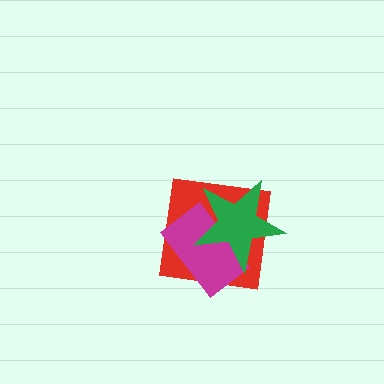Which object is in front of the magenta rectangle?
The green star is in front of the magenta rectangle.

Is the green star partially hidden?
No, no other shape covers it.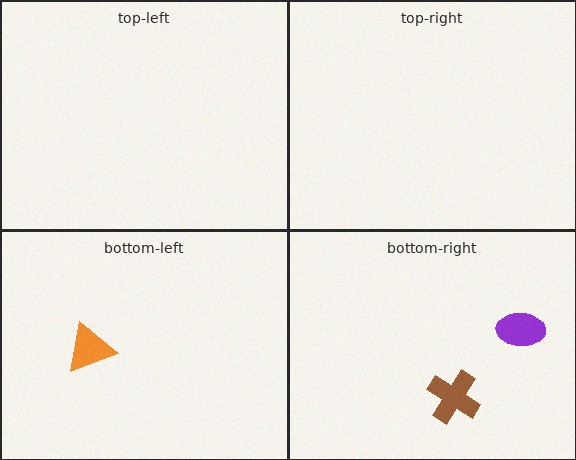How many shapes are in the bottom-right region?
2.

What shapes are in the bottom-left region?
The orange triangle.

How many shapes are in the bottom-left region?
1.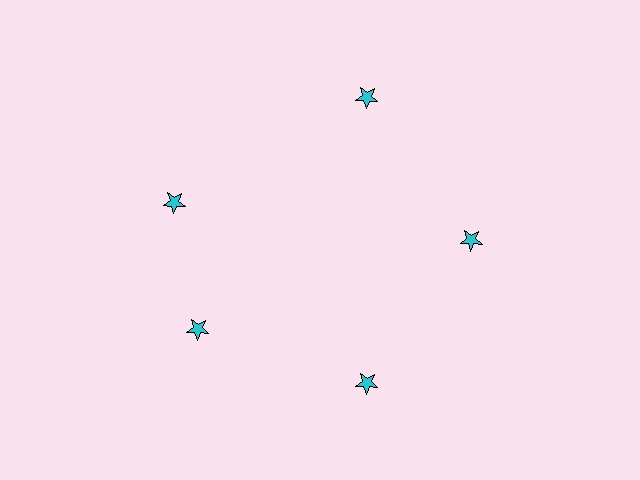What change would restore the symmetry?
The symmetry would be restored by rotating it back into even spacing with its neighbors so that all 5 stars sit at equal angles and equal distance from the center.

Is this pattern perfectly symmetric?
No. The 5 cyan stars are arranged in a ring, but one element near the 10 o'clock position is rotated out of alignment along the ring, breaking the 5-fold rotational symmetry.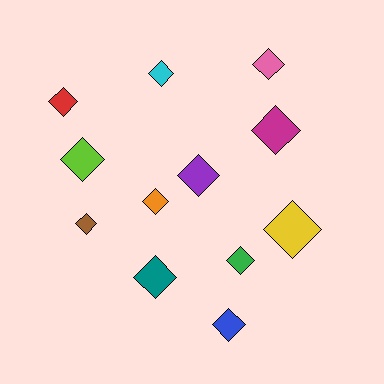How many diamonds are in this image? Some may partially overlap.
There are 12 diamonds.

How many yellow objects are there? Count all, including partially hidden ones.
There is 1 yellow object.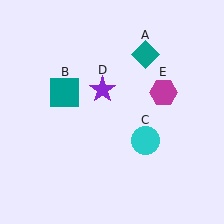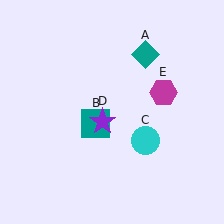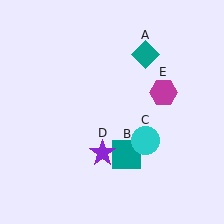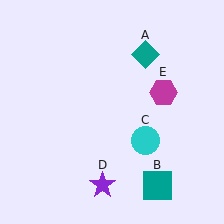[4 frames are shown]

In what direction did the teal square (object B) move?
The teal square (object B) moved down and to the right.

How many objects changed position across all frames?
2 objects changed position: teal square (object B), purple star (object D).